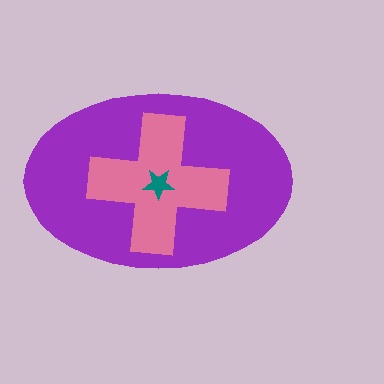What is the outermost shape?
The purple ellipse.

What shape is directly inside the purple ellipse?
The pink cross.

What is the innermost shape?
The teal star.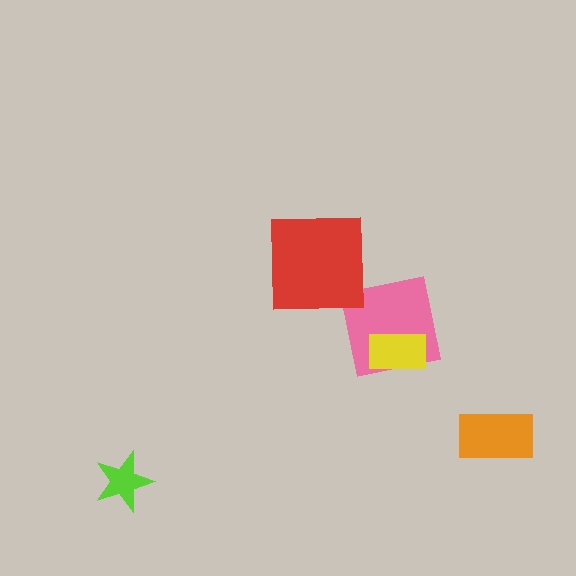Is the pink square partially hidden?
Yes, it is partially covered by another shape.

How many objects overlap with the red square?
0 objects overlap with the red square.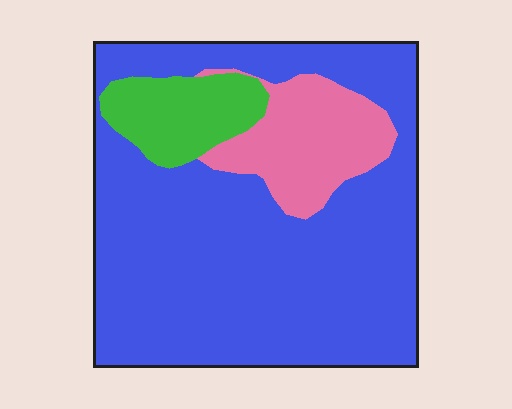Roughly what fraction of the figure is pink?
Pink covers around 15% of the figure.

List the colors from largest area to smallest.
From largest to smallest: blue, pink, green.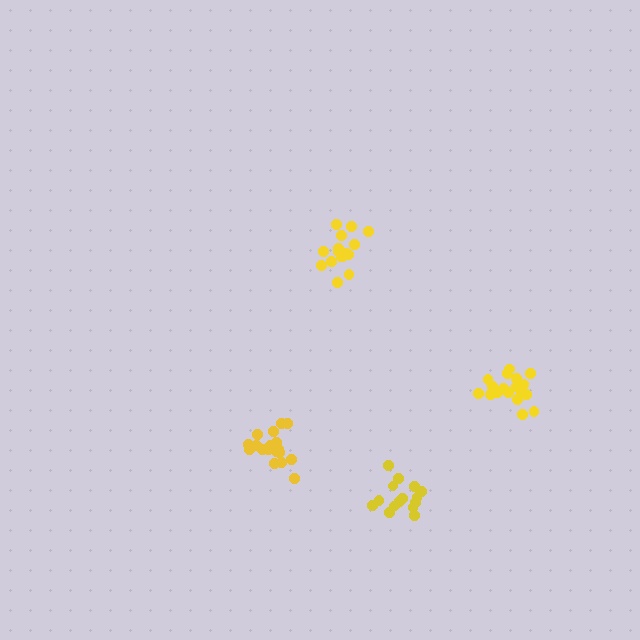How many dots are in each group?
Group 1: 16 dots, Group 2: 15 dots, Group 3: 18 dots, Group 4: 18 dots (67 total).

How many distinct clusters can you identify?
There are 4 distinct clusters.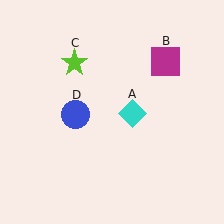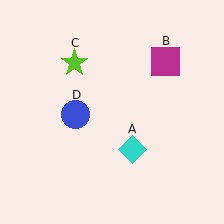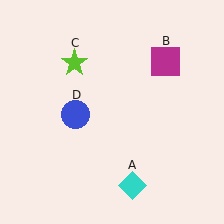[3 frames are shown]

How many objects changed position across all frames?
1 object changed position: cyan diamond (object A).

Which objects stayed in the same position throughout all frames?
Magenta square (object B) and lime star (object C) and blue circle (object D) remained stationary.